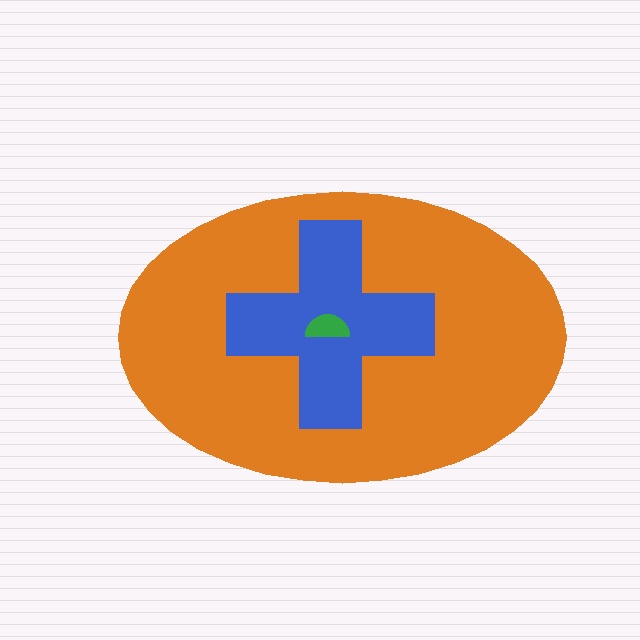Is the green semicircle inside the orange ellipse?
Yes.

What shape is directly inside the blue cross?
The green semicircle.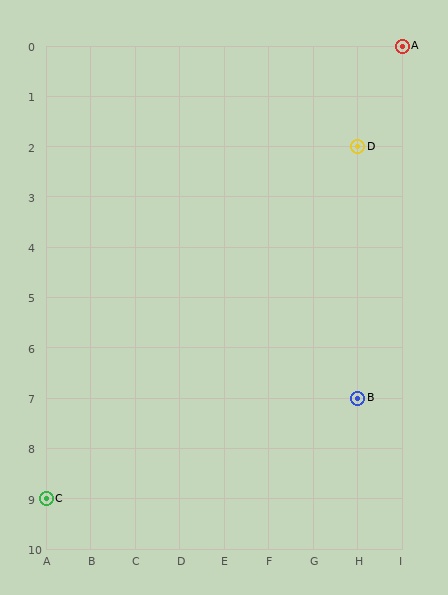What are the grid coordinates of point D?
Point D is at grid coordinates (H, 2).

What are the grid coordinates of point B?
Point B is at grid coordinates (H, 7).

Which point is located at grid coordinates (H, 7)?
Point B is at (H, 7).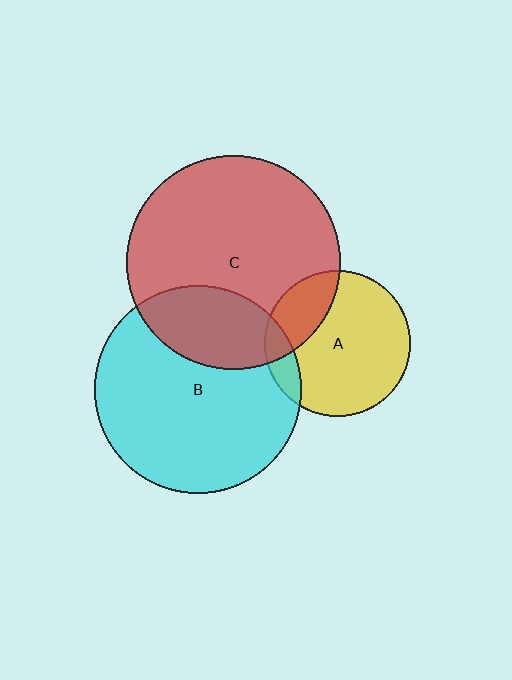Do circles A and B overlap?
Yes.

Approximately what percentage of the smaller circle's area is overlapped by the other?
Approximately 10%.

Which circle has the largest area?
Circle C (red).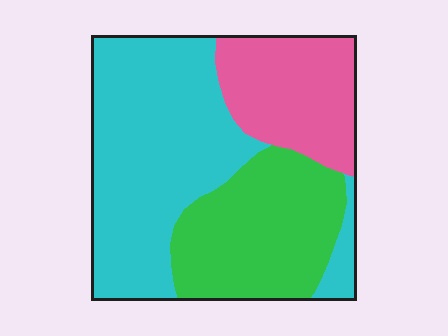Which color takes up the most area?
Cyan, at roughly 50%.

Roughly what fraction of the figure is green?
Green covers 30% of the figure.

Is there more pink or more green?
Green.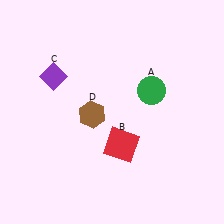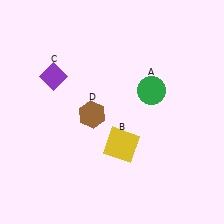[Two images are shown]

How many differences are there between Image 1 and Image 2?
There is 1 difference between the two images.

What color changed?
The square (B) changed from red in Image 1 to yellow in Image 2.